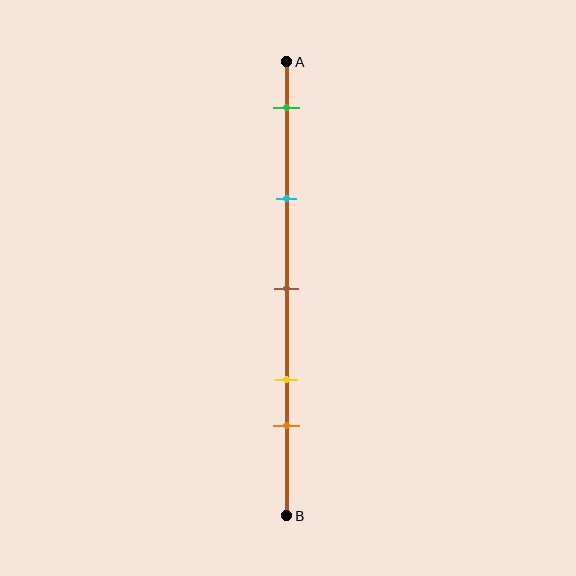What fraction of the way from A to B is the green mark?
The green mark is approximately 10% (0.1) of the way from A to B.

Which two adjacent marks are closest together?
The yellow and orange marks are the closest adjacent pair.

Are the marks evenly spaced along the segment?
No, the marks are not evenly spaced.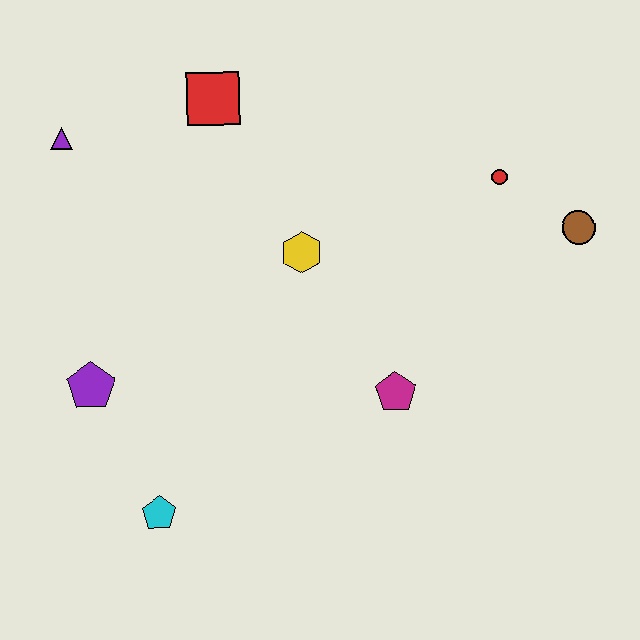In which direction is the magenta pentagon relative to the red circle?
The magenta pentagon is below the red circle.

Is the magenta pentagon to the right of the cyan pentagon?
Yes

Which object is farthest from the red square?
The cyan pentagon is farthest from the red square.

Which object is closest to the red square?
The purple triangle is closest to the red square.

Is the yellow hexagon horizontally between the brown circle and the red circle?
No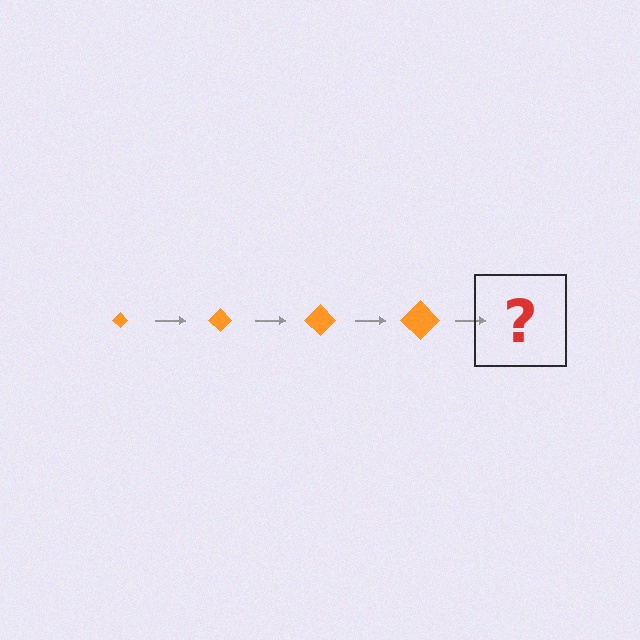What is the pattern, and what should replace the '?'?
The pattern is that the diamond gets progressively larger each step. The '?' should be an orange diamond, larger than the previous one.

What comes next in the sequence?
The next element should be an orange diamond, larger than the previous one.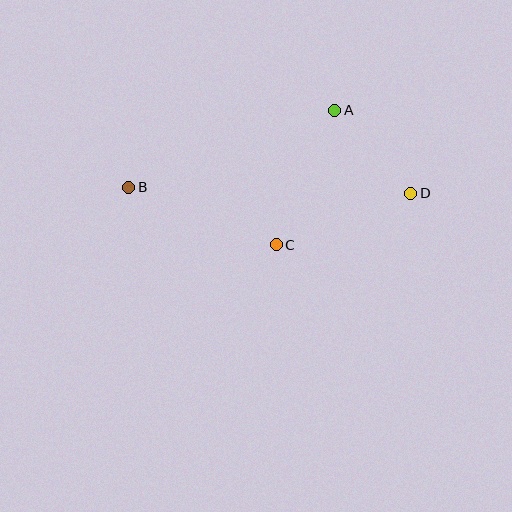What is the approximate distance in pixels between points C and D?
The distance between C and D is approximately 144 pixels.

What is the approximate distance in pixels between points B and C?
The distance between B and C is approximately 158 pixels.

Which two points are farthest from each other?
Points B and D are farthest from each other.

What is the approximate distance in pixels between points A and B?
The distance between A and B is approximately 220 pixels.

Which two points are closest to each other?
Points A and D are closest to each other.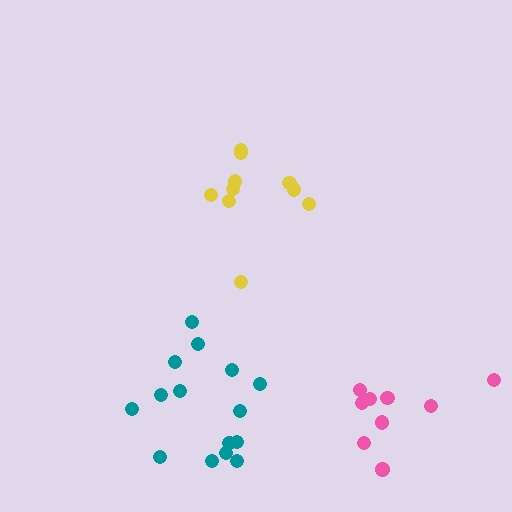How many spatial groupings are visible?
There are 3 spatial groupings.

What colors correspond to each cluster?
The clusters are colored: yellow, pink, teal.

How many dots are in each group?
Group 1: 10 dots, Group 2: 9 dots, Group 3: 15 dots (34 total).